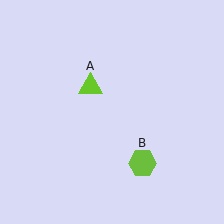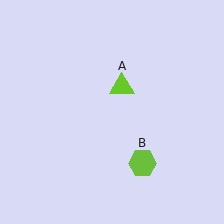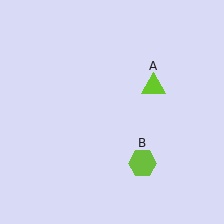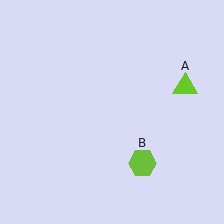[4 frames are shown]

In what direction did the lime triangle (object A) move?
The lime triangle (object A) moved right.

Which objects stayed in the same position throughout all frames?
Lime hexagon (object B) remained stationary.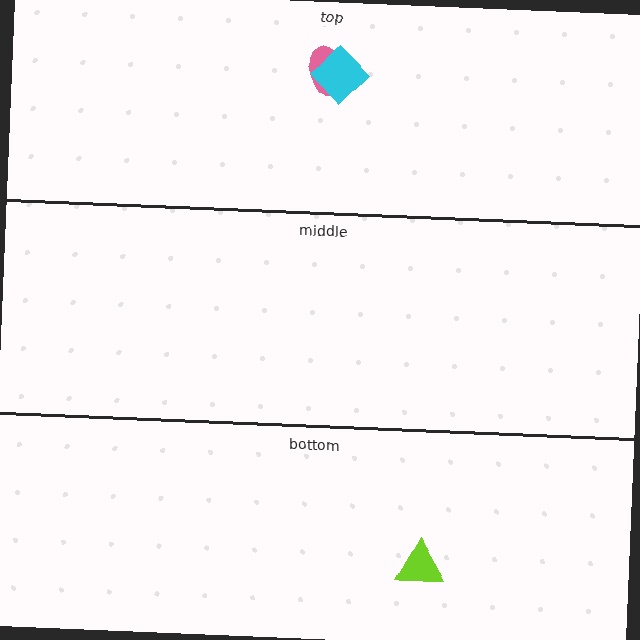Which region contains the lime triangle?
The bottom region.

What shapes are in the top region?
The pink ellipse, the cyan diamond.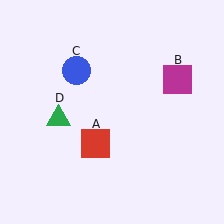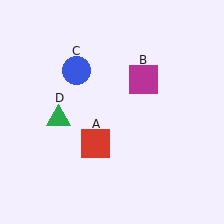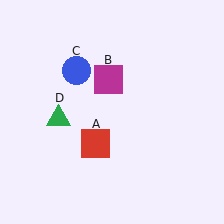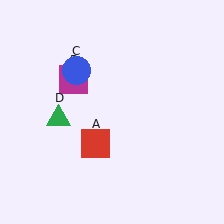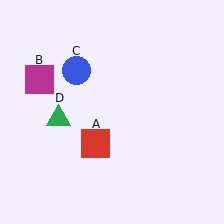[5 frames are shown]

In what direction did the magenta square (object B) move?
The magenta square (object B) moved left.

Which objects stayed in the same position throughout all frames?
Red square (object A) and blue circle (object C) and green triangle (object D) remained stationary.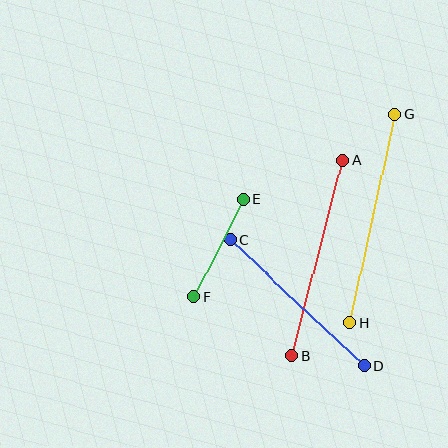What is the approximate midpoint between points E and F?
The midpoint is at approximately (219, 248) pixels.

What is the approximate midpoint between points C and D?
The midpoint is at approximately (297, 303) pixels.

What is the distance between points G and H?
The distance is approximately 214 pixels.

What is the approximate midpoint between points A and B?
The midpoint is at approximately (317, 258) pixels.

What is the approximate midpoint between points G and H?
The midpoint is at approximately (372, 218) pixels.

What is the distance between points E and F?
The distance is approximately 109 pixels.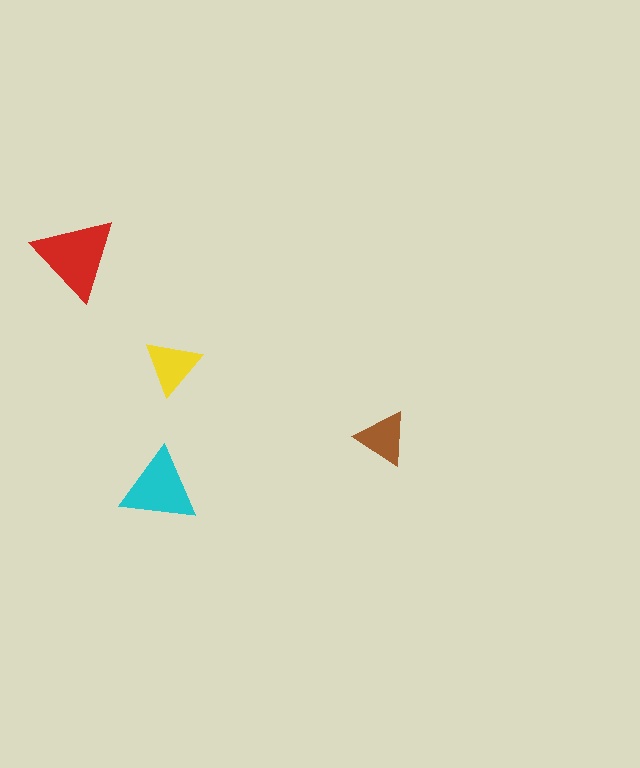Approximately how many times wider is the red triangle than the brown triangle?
About 1.5 times wider.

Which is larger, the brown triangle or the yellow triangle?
The yellow one.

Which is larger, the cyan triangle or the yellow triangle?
The cyan one.